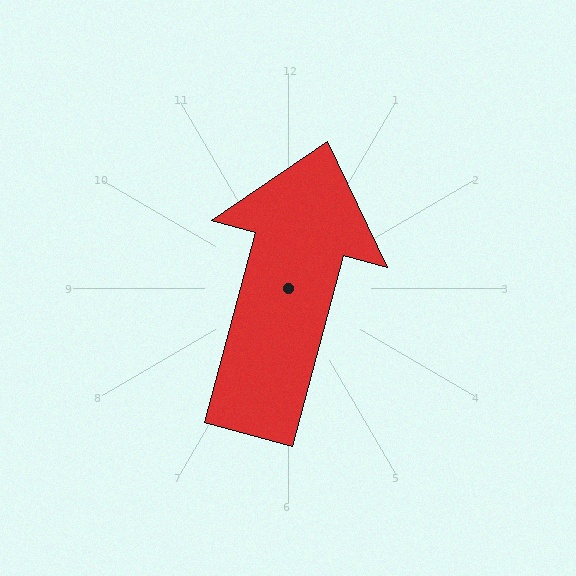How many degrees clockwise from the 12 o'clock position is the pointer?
Approximately 15 degrees.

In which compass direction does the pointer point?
North.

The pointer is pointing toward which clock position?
Roughly 12 o'clock.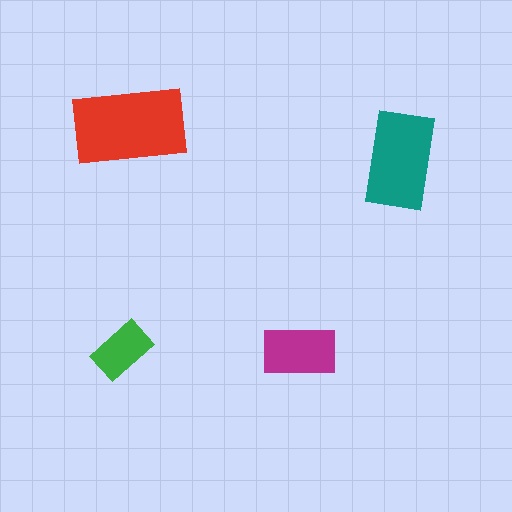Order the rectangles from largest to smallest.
the red one, the teal one, the magenta one, the green one.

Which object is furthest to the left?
The green rectangle is leftmost.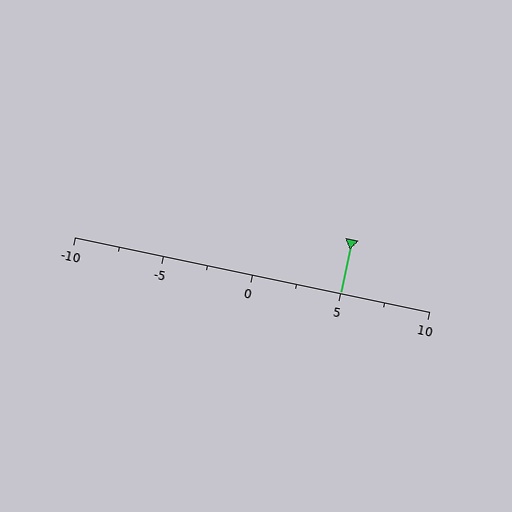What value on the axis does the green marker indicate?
The marker indicates approximately 5.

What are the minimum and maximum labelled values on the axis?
The axis runs from -10 to 10.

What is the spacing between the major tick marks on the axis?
The major ticks are spaced 5 apart.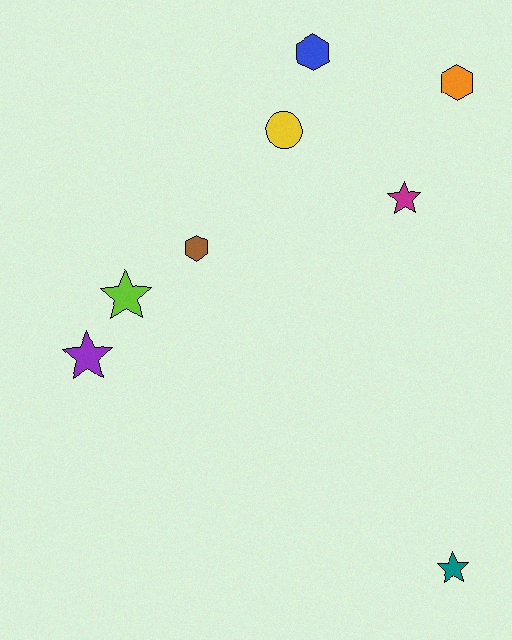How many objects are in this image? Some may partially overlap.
There are 8 objects.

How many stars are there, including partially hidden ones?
There are 4 stars.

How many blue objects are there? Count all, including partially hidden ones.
There is 1 blue object.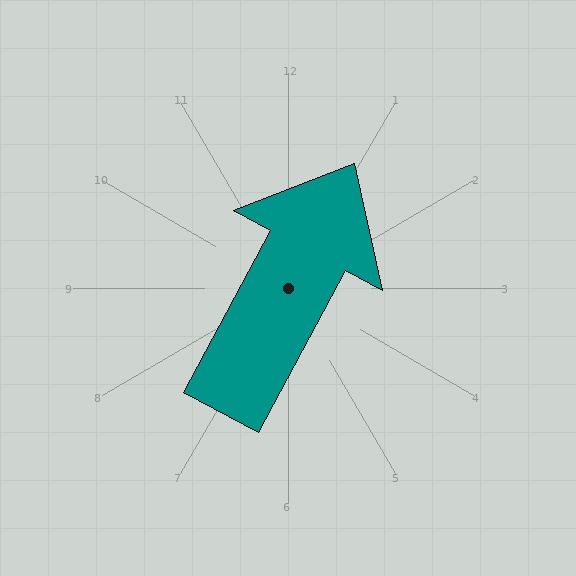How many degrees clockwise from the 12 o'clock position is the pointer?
Approximately 28 degrees.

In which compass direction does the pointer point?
Northeast.